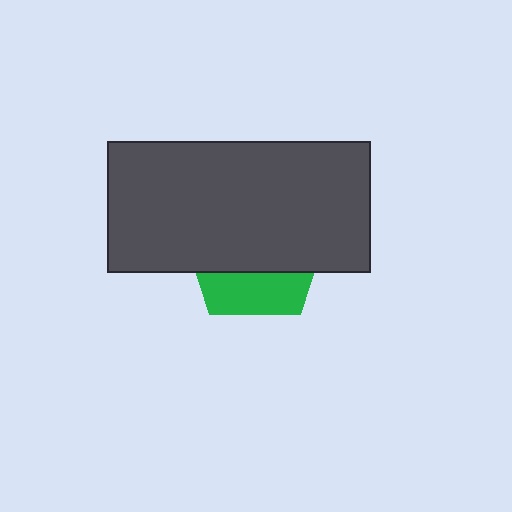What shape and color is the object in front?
The object in front is a dark gray rectangle.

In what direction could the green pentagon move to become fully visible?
The green pentagon could move down. That would shift it out from behind the dark gray rectangle entirely.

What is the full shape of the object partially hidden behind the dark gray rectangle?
The partially hidden object is a green pentagon.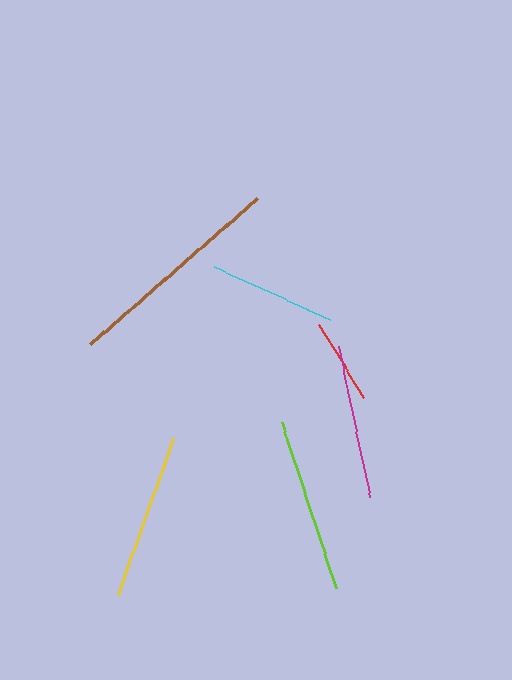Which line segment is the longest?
The brown line is the longest at approximately 223 pixels.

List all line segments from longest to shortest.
From longest to shortest: brown, lime, yellow, magenta, cyan, red.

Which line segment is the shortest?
The red line is the shortest at approximately 85 pixels.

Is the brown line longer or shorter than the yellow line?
The brown line is longer than the yellow line.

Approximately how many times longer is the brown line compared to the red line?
The brown line is approximately 2.6 times the length of the red line.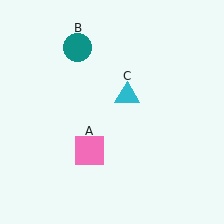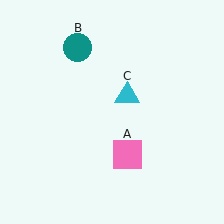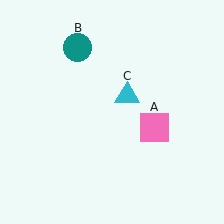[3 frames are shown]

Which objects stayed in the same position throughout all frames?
Teal circle (object B) and cyan triangle (object C) remained stationary.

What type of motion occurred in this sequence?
The pink square (object A) rotated counterclockwise around the center of the scene.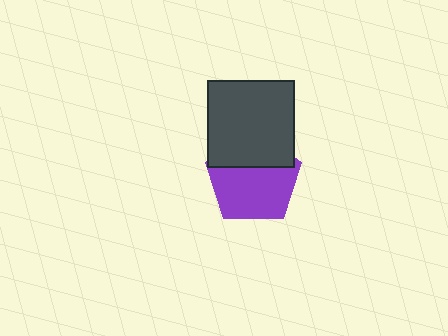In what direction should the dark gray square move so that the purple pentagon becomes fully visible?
The dark gray square should move up. That is the shortest direction to clear the overlap and leave the purple pentagon fully visible.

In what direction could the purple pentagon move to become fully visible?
The purple pentagon could move down. That would shift it out from behind the dark gray square entirely.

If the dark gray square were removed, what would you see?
You would see the complete purple pentagon.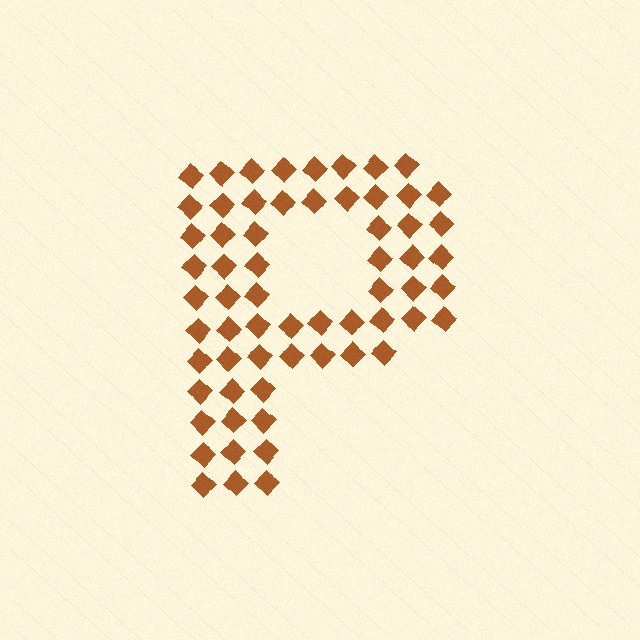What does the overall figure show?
The overall figure shows the letter P.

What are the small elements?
The small elements are diamonds.